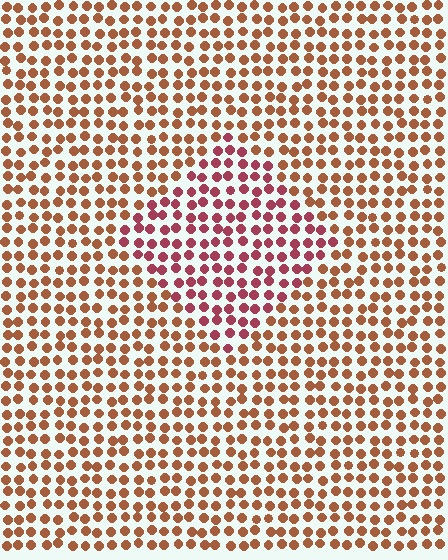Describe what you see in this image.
The image is filled with small brown elements in a uniform arrangement. A diamond-shaped region is visible where the elements are tinted to a slightly different hue, forming a subtle color boundary.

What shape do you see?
I see a diamond.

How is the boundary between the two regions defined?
The boundary is defined purely by a slight shift in hue (about 35 degrees). Spacing, size, and orientation are identical on both sides.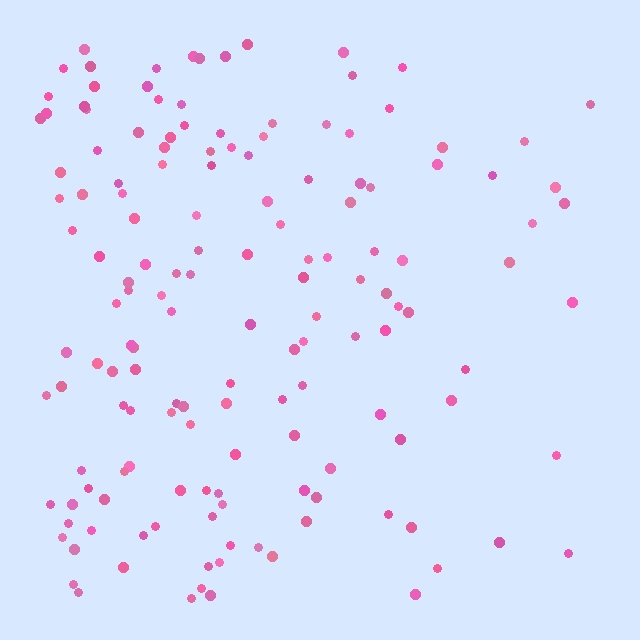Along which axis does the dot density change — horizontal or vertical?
Horizontal.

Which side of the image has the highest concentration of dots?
The left.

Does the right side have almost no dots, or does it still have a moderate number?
Still a moderate number, just noticeably fewer than the left.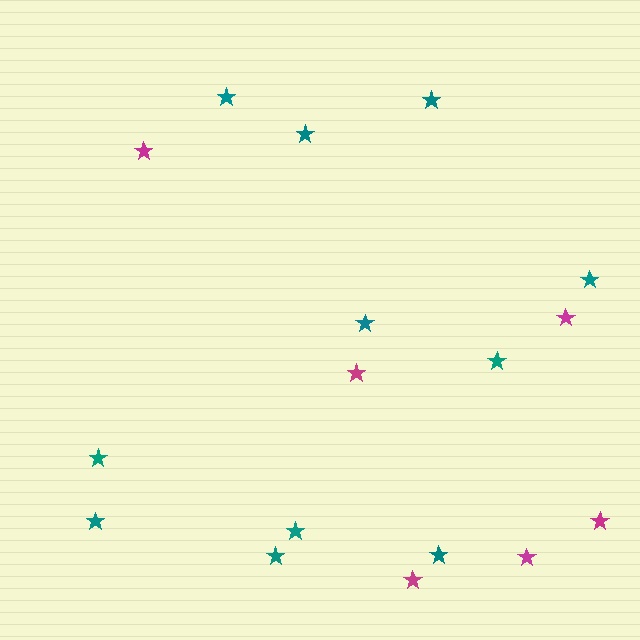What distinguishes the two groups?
There are 2 groups: one group of magenta stars (6) and one group of teal stars (11).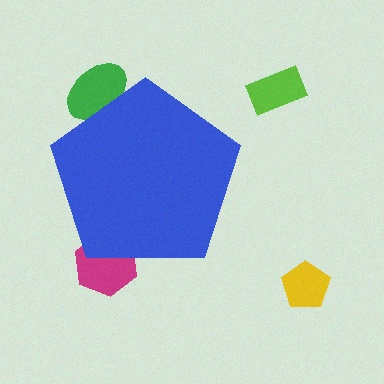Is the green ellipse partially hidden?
Yes, the green ellipse is partially hidden behind the blue pentagon.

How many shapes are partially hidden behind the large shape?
2 shapes are partially hidden.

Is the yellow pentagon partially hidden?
No, the yellow pentagon is fully visible.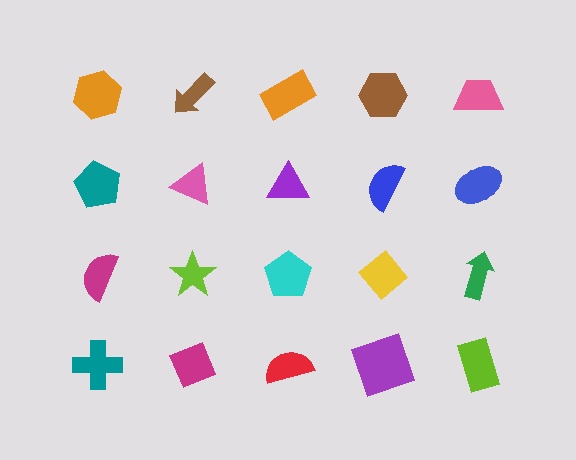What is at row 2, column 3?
A purple triangle.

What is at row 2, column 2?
A pink triangle.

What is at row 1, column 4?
A brown hexagon.